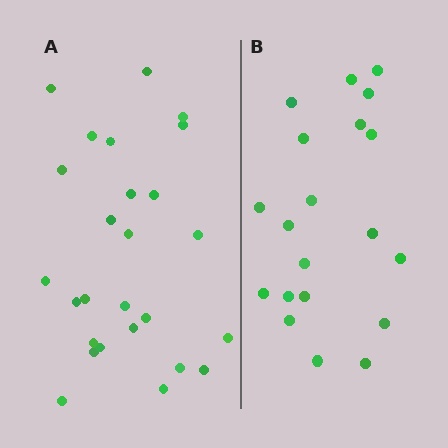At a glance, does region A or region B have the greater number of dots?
Region A (the left region) has more dots.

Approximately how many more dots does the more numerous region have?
Region A has about 6 more dots than region B.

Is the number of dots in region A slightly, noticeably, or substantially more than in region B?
Region A has noticeably more, but not dramatically so. The ratio is roughly 1.3 to 1.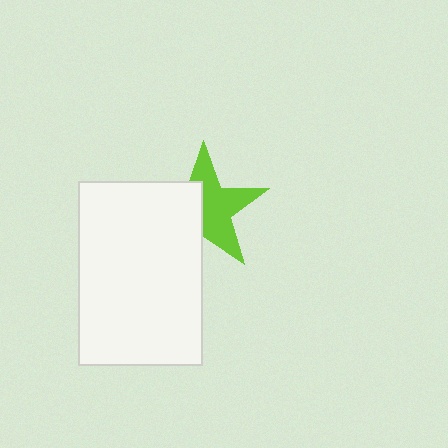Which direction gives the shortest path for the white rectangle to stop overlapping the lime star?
Moving left gives the shortest separation.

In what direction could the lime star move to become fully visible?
The lime star could move right. That would shift it out from behind the white rectangle entirely.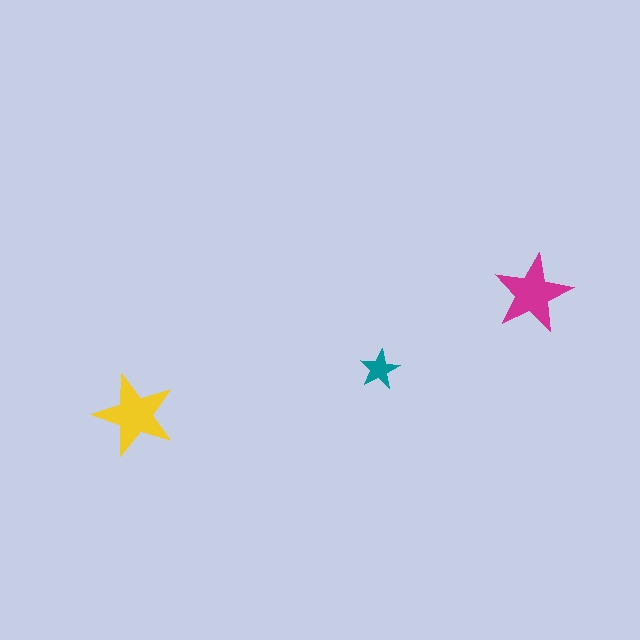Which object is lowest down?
The yellow star is bottommost.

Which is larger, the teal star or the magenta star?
The magenta one.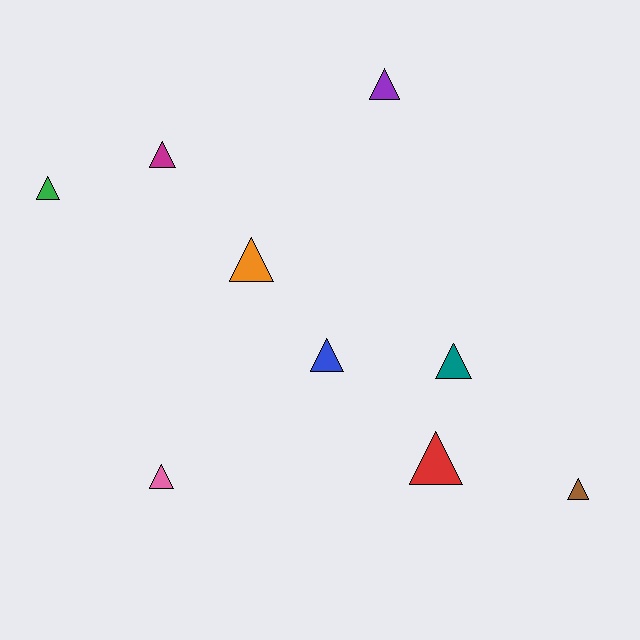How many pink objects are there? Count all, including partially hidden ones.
There is 1 pink object.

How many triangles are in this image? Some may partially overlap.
There are 9 triangles.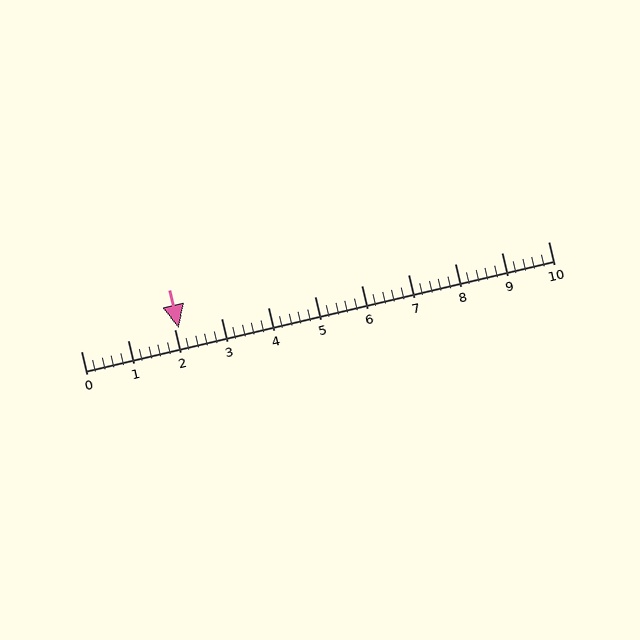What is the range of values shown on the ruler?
The ruler shows values from 0 to 10.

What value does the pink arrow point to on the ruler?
The pink arrow points to approximately 2.1.